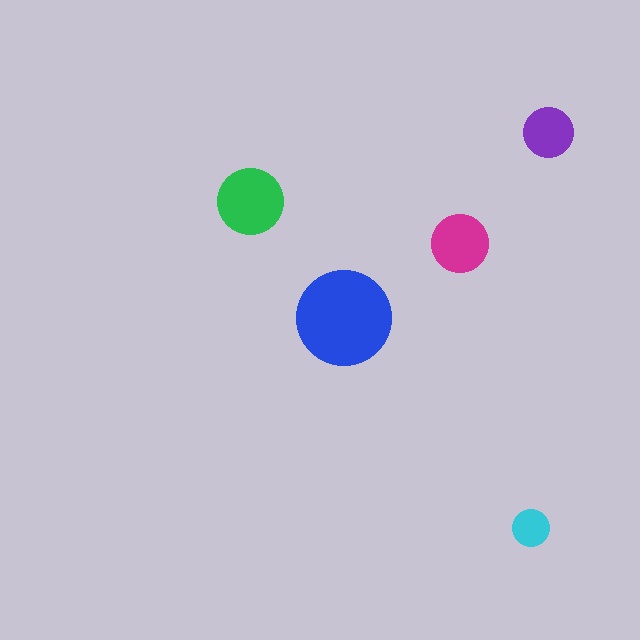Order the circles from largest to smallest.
the blue one, the green one, the magenta one, the purple one, the cyan one.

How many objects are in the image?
There are 5 objects in the image.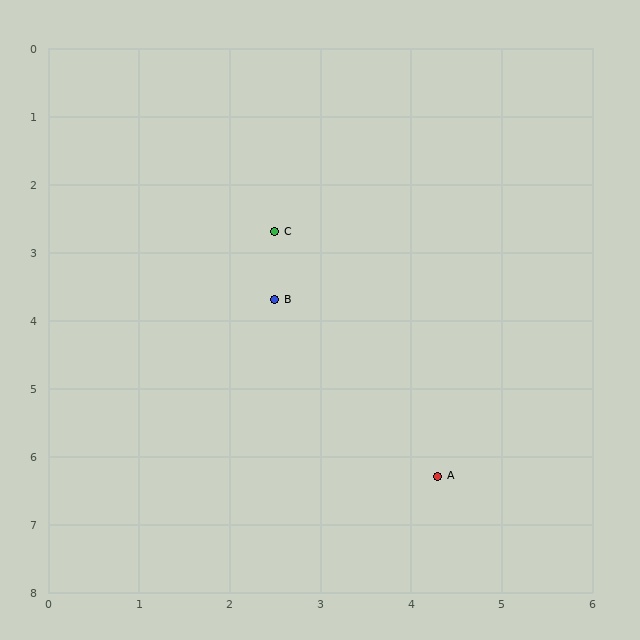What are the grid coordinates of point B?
Point B is at approximately (2.5, 3.7).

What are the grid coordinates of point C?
Point C is at approximately (2.5, 2.7).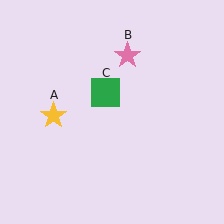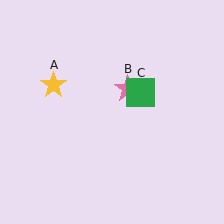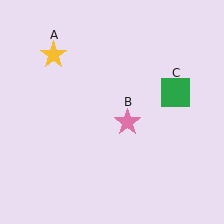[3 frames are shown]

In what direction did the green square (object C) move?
The green square (object C) moved right.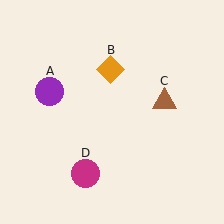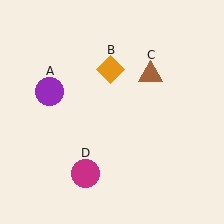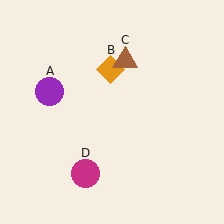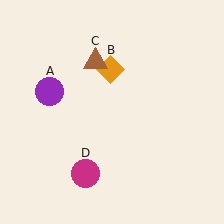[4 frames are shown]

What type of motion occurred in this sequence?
The brown triangle (object C) rotated counterclockwise around the center of the scene.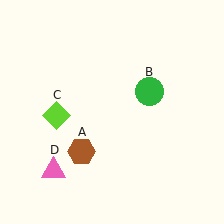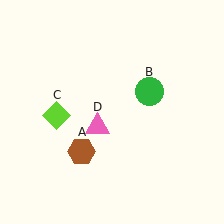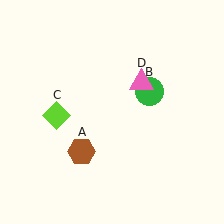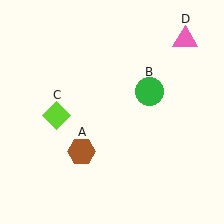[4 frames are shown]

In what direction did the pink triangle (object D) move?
The pink triangle (object D) moved up and to the right.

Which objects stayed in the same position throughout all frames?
Brown hexagon (object A) and green circle (object B) and lime diamond (object C) remained stationary.